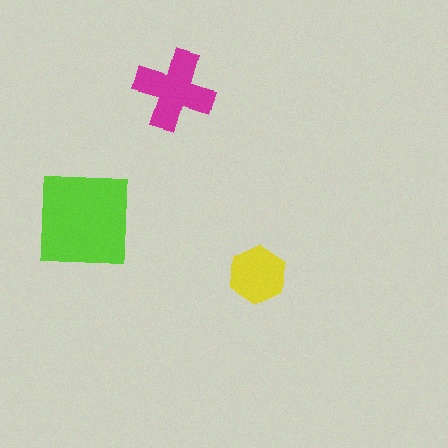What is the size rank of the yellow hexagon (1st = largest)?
3rd.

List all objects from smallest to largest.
The yellow hexagon, the magenta cross, the lime square.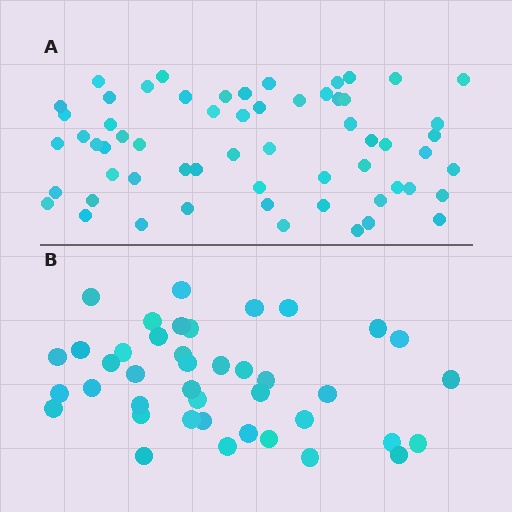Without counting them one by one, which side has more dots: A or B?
Region A (the top region) has more dots.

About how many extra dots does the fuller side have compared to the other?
Region A has approximately 20 more dots than region B.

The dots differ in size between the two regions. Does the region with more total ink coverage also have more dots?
No. Region B has more total ink coverage because its dots are larger, but region A actually contains more individual dots. Total area can be misleading — the number of items is what matters here.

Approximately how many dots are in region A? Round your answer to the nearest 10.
About 60 dots.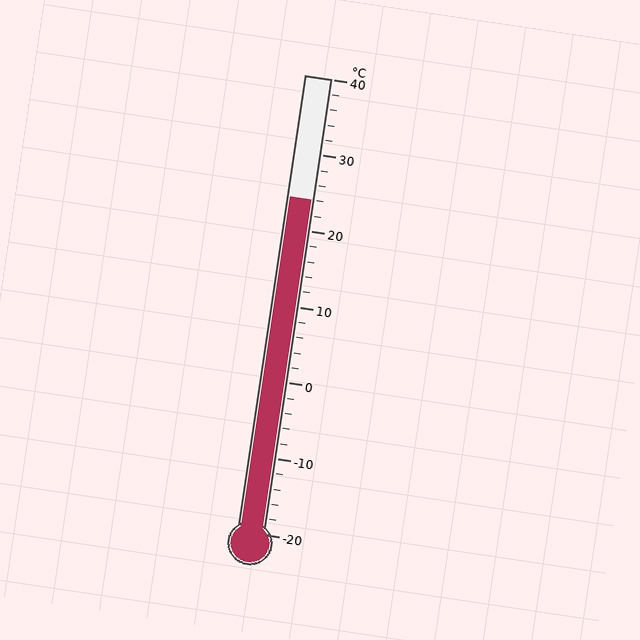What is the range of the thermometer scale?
The thermometer scale ranges from -20°C to 40°C.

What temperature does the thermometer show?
The thermometer shows approximately 24°C.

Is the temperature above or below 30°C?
The temperature is below 30°C.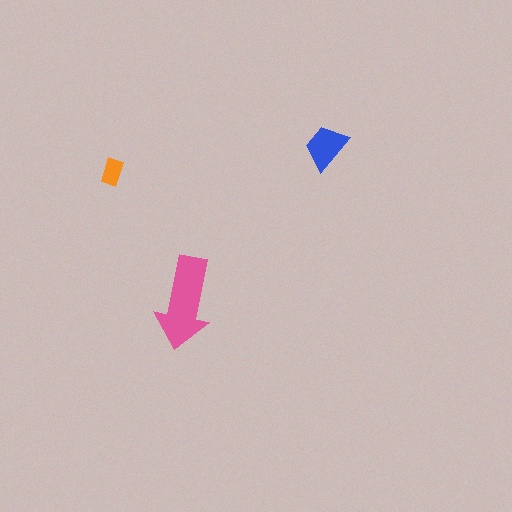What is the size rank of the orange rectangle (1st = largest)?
3rd.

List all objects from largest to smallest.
The pink arrow, the blue trapezoid, the orange rectangle.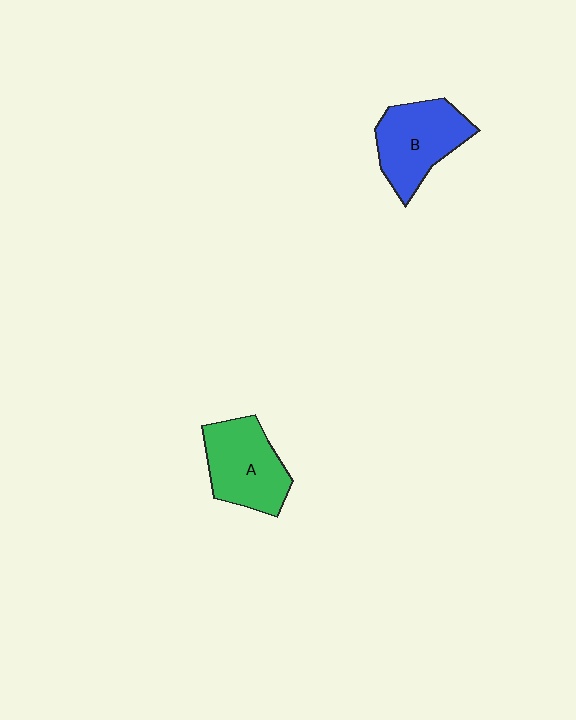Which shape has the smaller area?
Shape A (green).